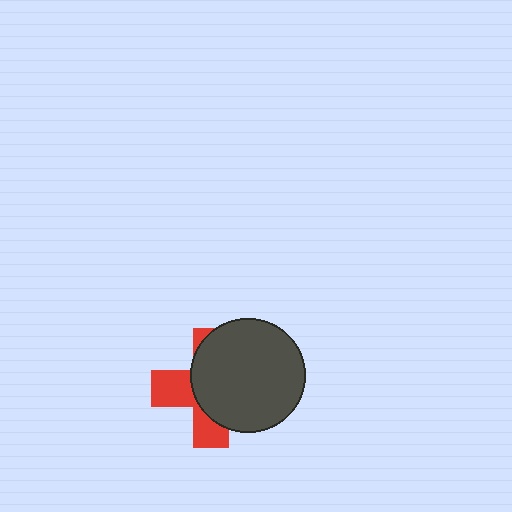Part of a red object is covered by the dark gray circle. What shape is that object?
It is a cross.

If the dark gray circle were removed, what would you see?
You would see the complete red cross.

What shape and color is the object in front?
The object in front is a dark gray circle.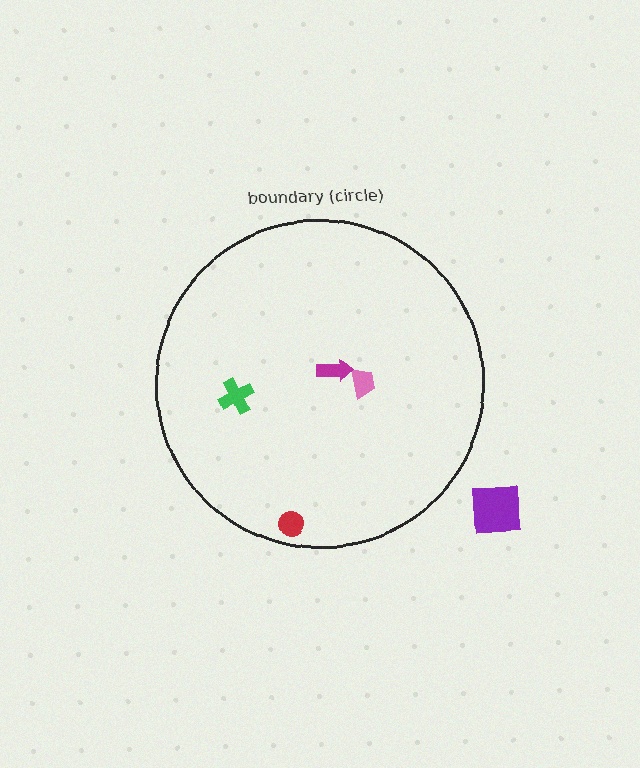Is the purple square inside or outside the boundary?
Outside.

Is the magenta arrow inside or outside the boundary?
Inside.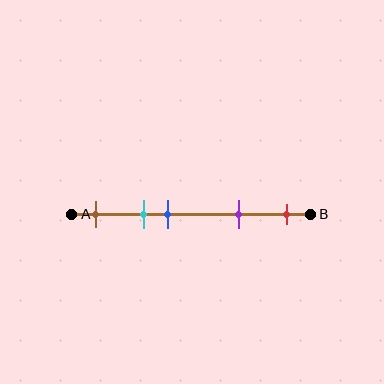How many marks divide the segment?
There are 5 marks dividing the segment.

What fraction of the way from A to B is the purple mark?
The purple mark is approximately 70% (0.7) of the way from A to B.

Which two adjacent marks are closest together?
The cyan and blue marks are the closest adjacent pair.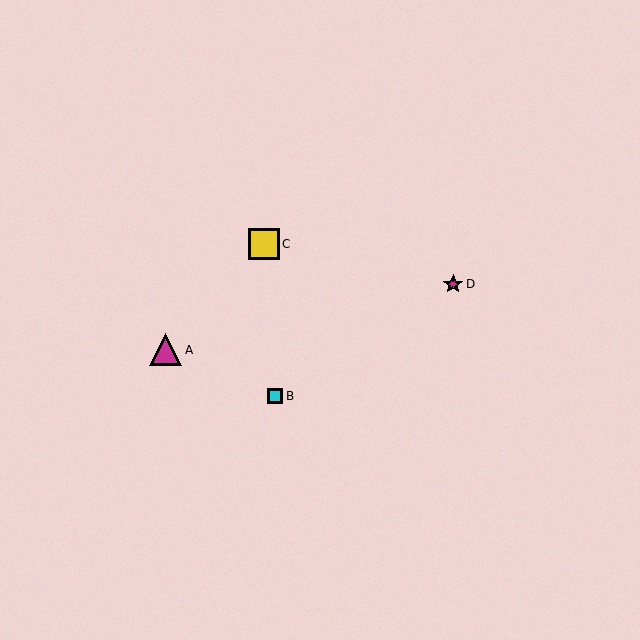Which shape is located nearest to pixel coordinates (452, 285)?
The magenta star (labeled D) at (453, 284) is nearest to that location.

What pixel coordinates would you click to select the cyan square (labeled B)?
Click at (275, 396) to select the cyan square B.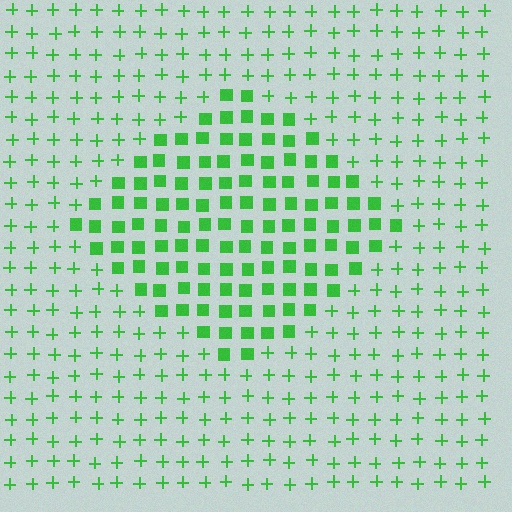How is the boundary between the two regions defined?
The boundary is defined by a change in element shape: squares inside vs. plus signs outside. All elements share the same color and spacing.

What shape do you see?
I see a diamond.